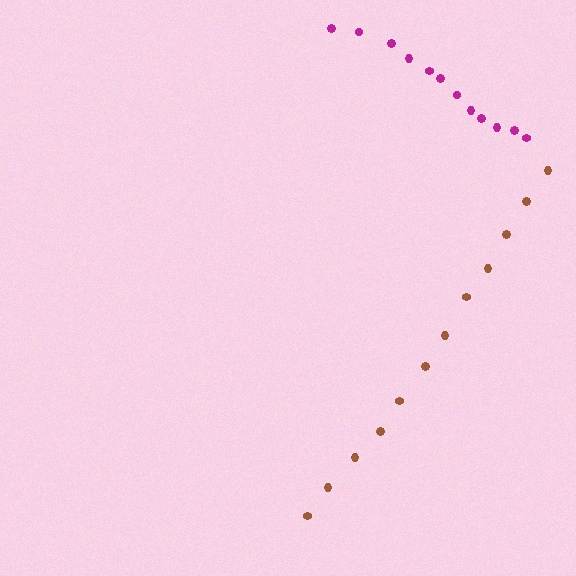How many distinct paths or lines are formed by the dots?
There are 2 distinct paths.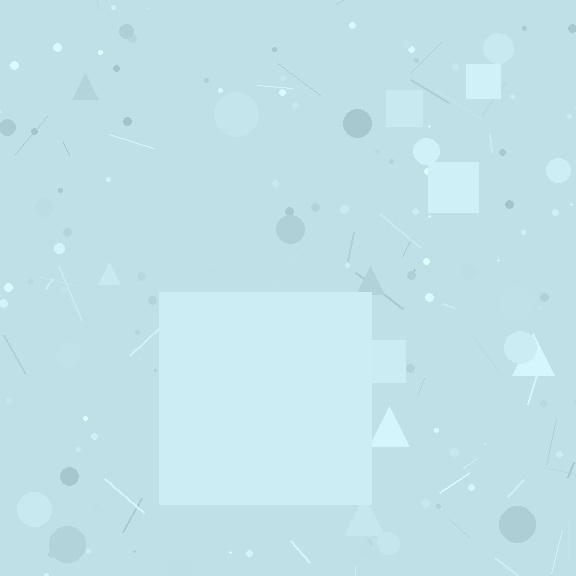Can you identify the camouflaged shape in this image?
The camouflaged shape is a square.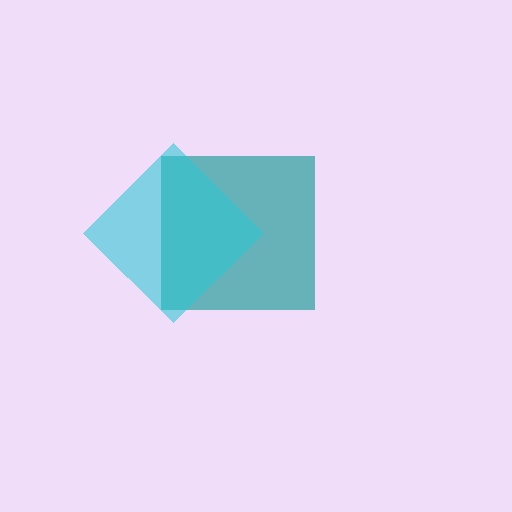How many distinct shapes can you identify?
There are 2 distinct shapes: a teal square, a cyan diamond.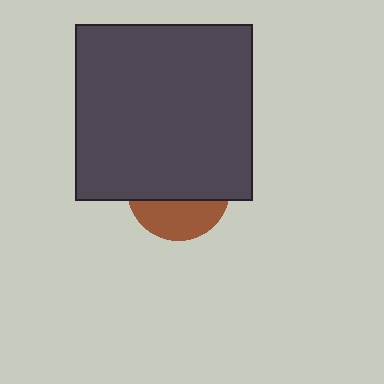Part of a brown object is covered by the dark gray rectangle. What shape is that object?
It is a circle.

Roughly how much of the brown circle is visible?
A small part of it is visible (roughly 35%).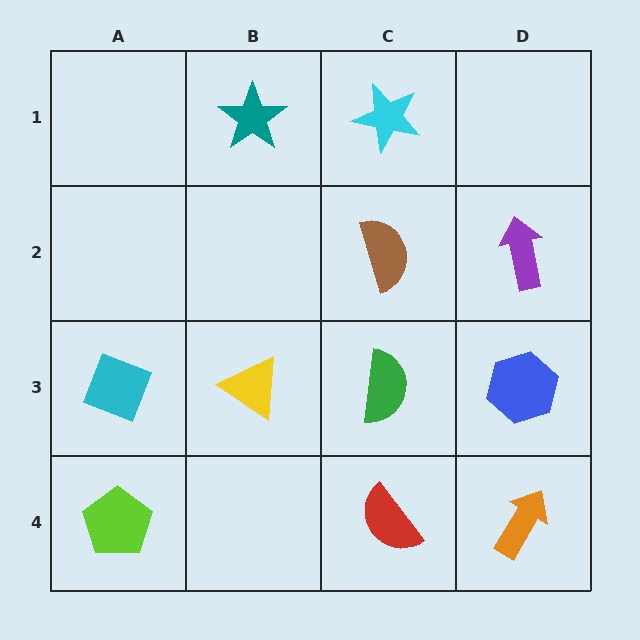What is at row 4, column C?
A red semicircle.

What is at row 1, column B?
A teal star.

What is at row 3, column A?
A cyan diamond.